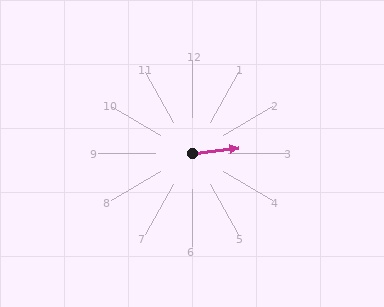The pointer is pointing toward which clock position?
Roughly 3 o'clock.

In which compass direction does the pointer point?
East.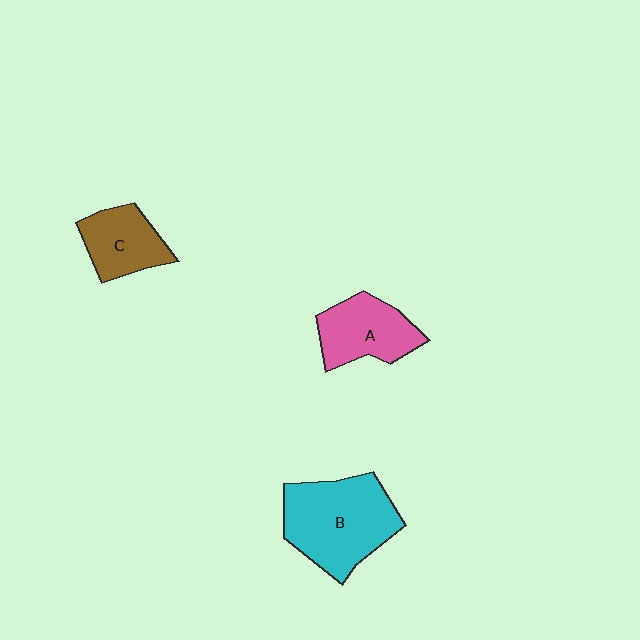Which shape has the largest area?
Shape B (cyan).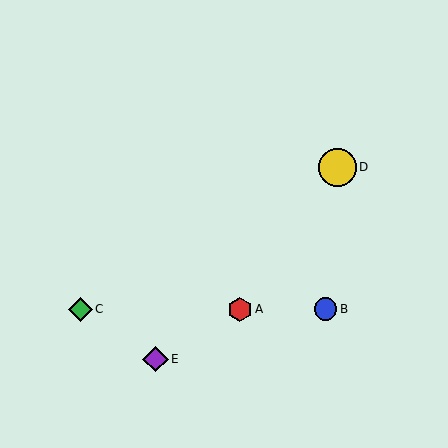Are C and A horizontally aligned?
Yes, both are at y≈309.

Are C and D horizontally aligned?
No, C is at y≈309 and D is at y≈167.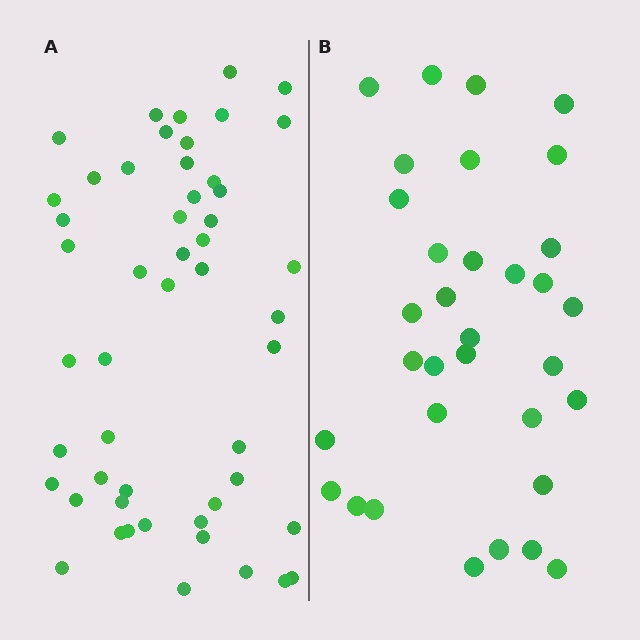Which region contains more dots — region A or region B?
Region A (the left region) has more dots.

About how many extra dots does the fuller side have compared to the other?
Region A has approximately 20 more dots than region B.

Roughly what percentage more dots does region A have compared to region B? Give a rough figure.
About 55% more.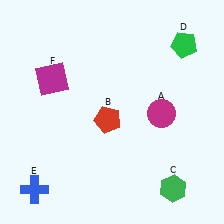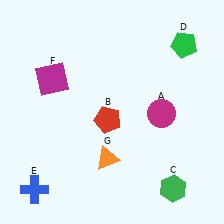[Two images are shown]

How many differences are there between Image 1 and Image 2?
There is 1 difference between the two images.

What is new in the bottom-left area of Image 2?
An orange triangle (G) was added in the bottom-left area of Image 2.